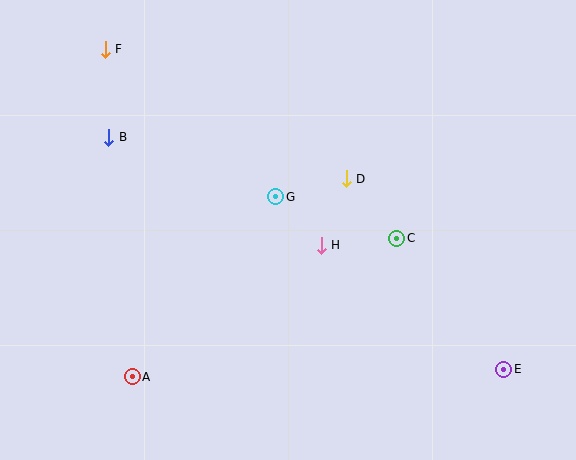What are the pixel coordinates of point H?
Point H is at (321, 245).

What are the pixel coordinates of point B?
Point B is at (109, 137).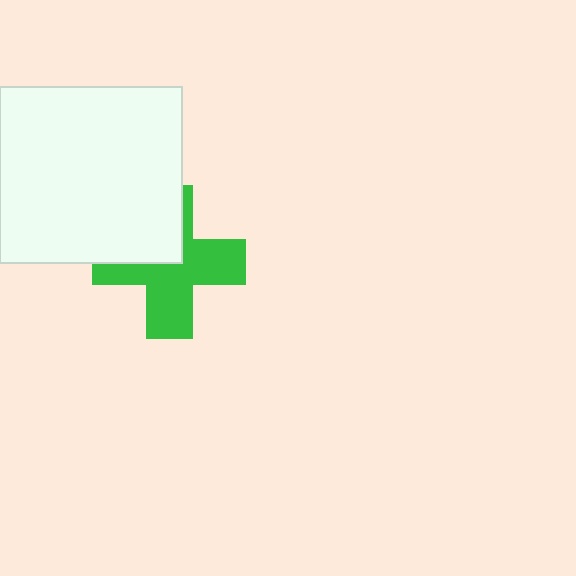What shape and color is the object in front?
The object in front is a white rectangle.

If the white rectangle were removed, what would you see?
You would see the complete green cross.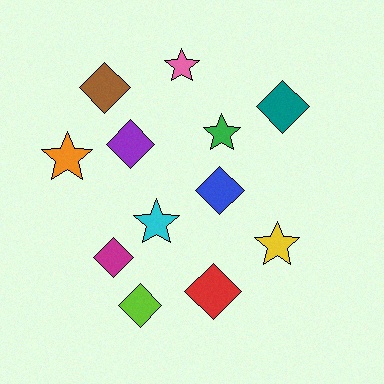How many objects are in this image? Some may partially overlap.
There are 12 objects.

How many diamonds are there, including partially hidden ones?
There are 7 diamonds.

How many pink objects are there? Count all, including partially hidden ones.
There is 1 pink object.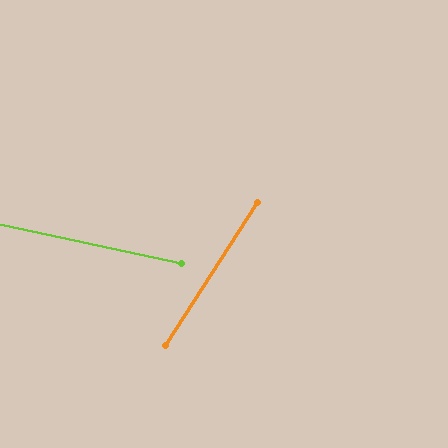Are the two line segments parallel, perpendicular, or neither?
Neither parallel nor perpendicular — they differ by about 69°.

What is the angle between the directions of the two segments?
Approximately 69 degrees.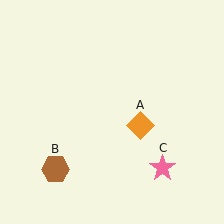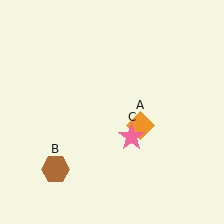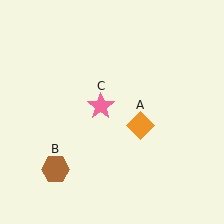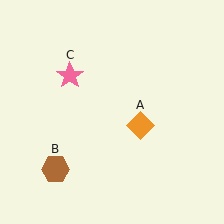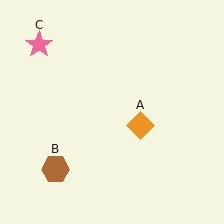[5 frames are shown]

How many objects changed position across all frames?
1 object changed position: pink star (object C).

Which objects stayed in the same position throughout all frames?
Orange diamond (object A) and brown hexagon (object B) remained stationary.